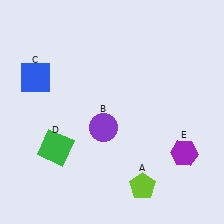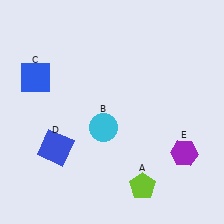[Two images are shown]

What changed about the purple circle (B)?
In Image 1, B is purple. In Image 2, it changed to cyan.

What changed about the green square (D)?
In Image 1, D is green. In Image 2, it changed to blue.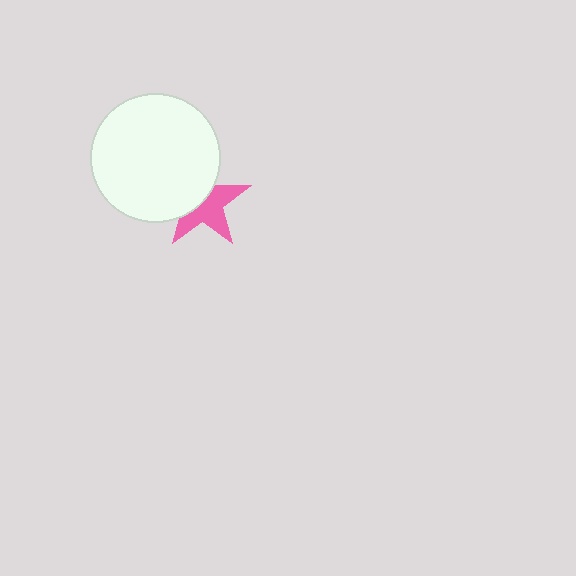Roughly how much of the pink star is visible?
About half of it is visible (roughly 54%).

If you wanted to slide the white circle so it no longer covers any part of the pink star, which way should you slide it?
Slide it toward the upper-left — that is the most direct way to separate the two shapes.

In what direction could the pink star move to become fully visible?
The pink star could move toward the lower-right. That would shift it out from behind the white circle entirely.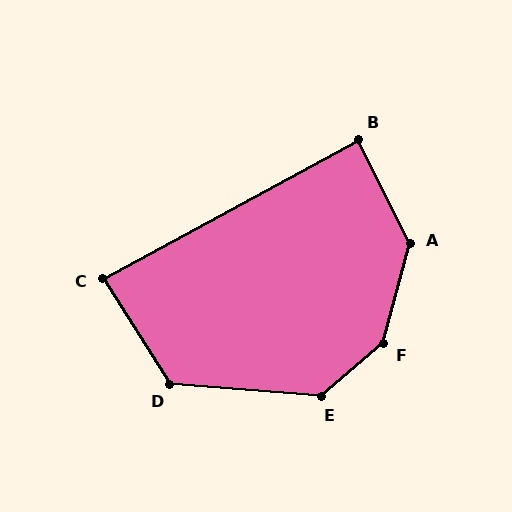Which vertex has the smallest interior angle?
C, at approximately 86 degrees.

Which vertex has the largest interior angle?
F, at approximately 145 degrees.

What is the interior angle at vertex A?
Approximately 138 degrees (obtuse).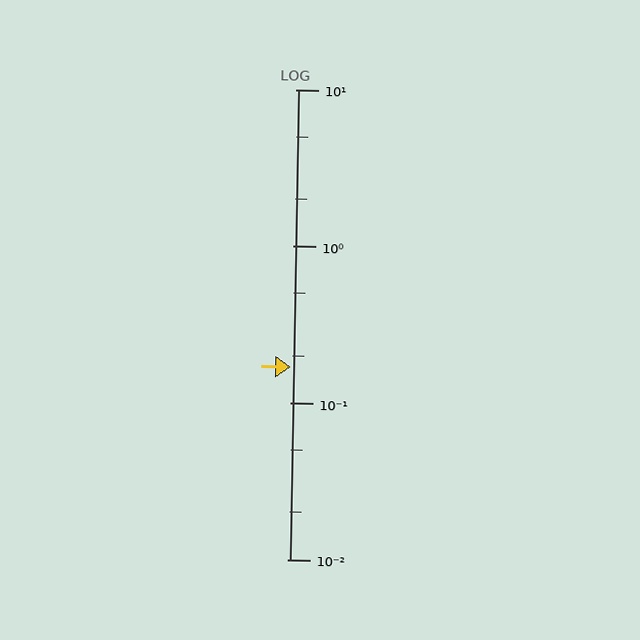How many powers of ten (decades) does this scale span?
The scale spans 3 decades, from 0.01 to 10.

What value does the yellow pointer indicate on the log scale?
The pointer indicates approximately 0.17.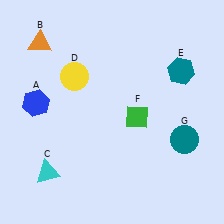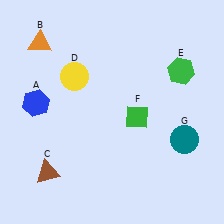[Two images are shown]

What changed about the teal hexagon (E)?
In Image 1, E is teal. In Image 2, it changed to green.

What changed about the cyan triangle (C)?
In Image 1, C is cyan. In Image 2, it changed to brown.